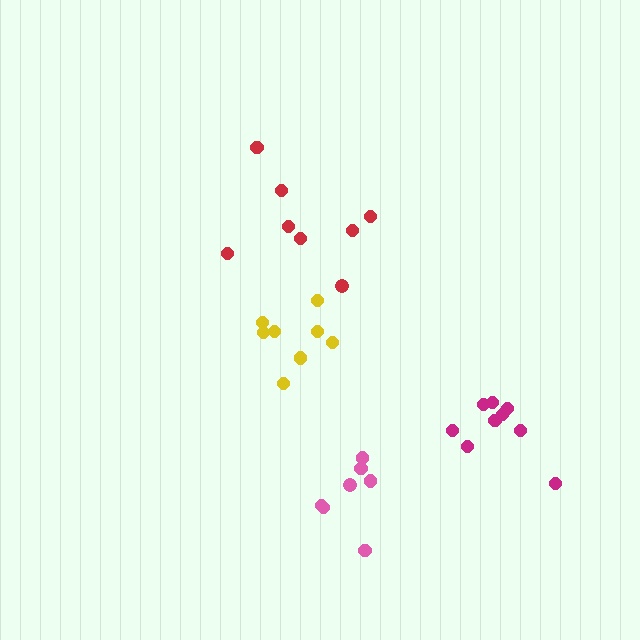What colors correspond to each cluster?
The clusters are colored: magenta, pink, red, yellow.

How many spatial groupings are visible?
There are 4 spatial groupings.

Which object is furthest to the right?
The magenta cluster is rightmost.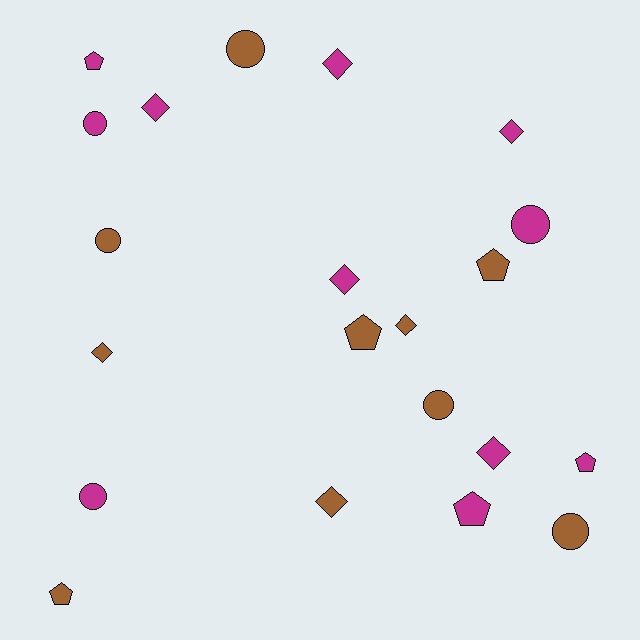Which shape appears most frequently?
Diamond, with 8 objects.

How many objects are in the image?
There are 21 objects.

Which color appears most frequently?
Magenta, with 11 objects.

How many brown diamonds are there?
There are 3 brown diamonds.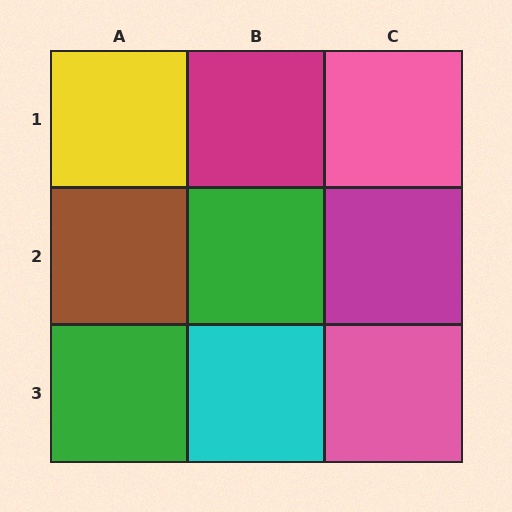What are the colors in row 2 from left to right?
Brown, green, magenta.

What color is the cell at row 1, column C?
Pink.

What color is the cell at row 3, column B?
Cyan.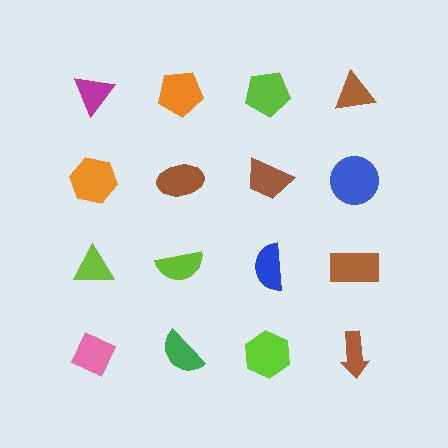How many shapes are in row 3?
4 shapes.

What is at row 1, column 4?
A brown triangle.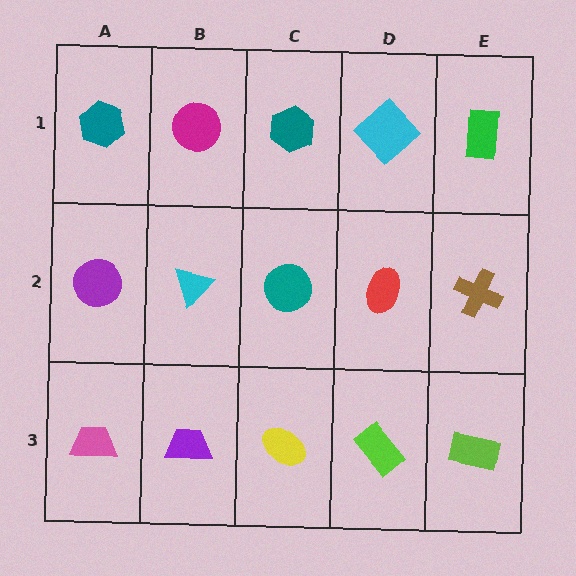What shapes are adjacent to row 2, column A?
A teal hexagon (row 1, column A), a pink trapezoid (row 3, column A), a cyan triangle (row 2, column B).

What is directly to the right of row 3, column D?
A lime rectangle.